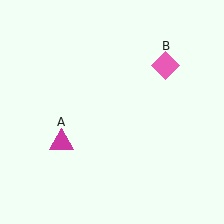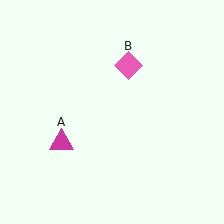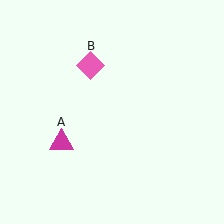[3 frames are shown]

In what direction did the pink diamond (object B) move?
The pink diamond (object B) moved left.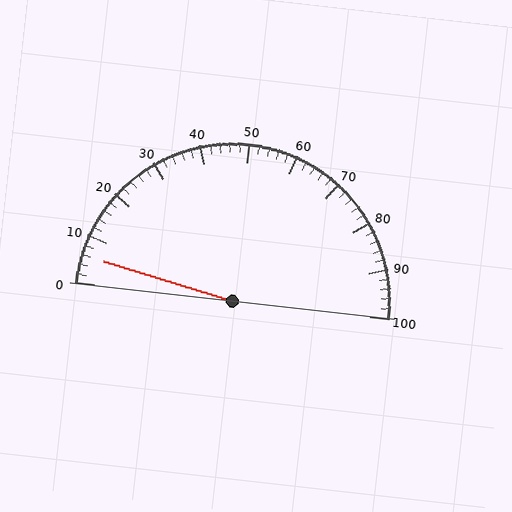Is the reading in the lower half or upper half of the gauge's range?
The reading is in the lower half of the range (0 to 100).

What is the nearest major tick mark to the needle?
The nearest major tick mark is 10.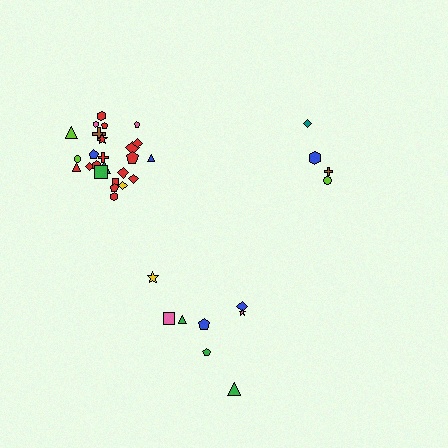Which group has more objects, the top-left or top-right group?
The top-left group.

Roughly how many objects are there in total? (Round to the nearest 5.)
Roughly 35 objects in total.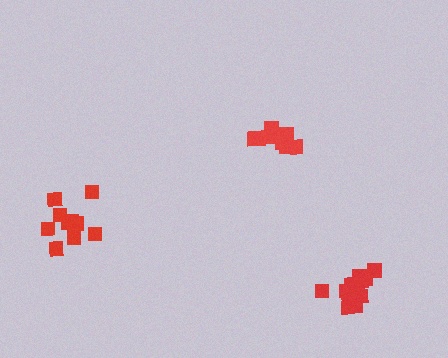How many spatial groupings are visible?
There are 3 spatial groupings.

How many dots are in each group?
Group 1: 9 dots, Group 2: 13 dots, Group 3: 10 dots (32 total).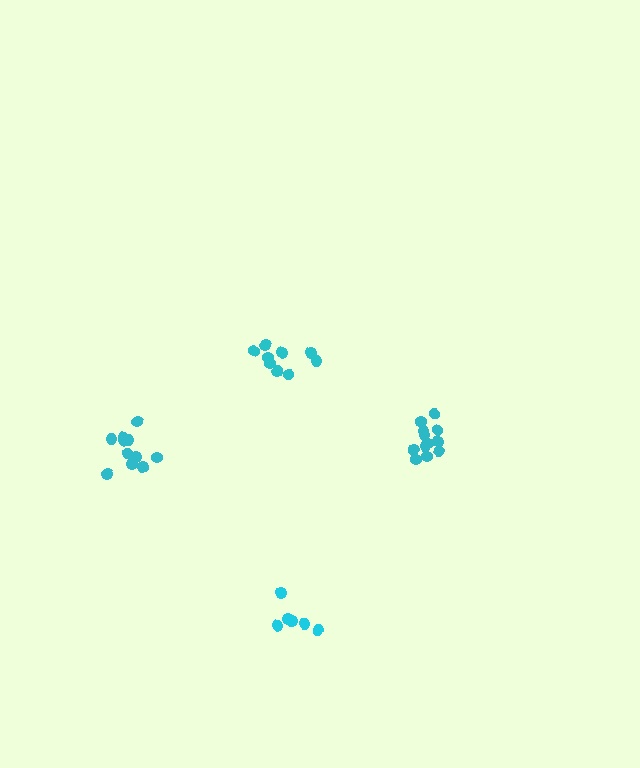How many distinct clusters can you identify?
There are 4 distinct clusters.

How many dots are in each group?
Group 1: 7 dots, Group 2: 9 dots, Group 3: 12 dots, Group 4: 11 dots (39 total).